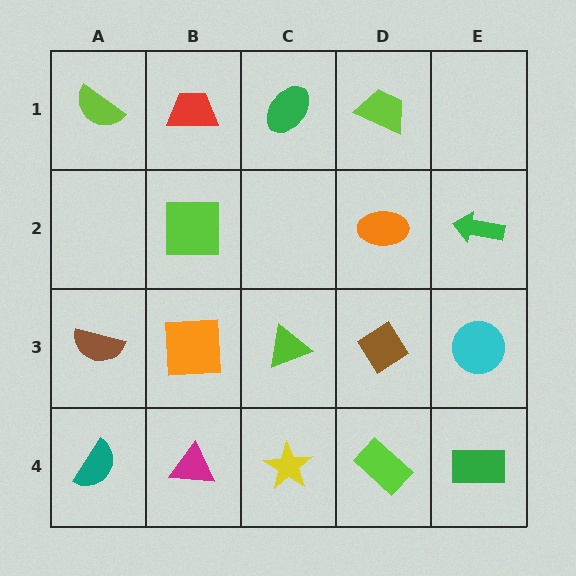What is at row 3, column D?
A brown diamond.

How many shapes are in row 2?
3 shapes.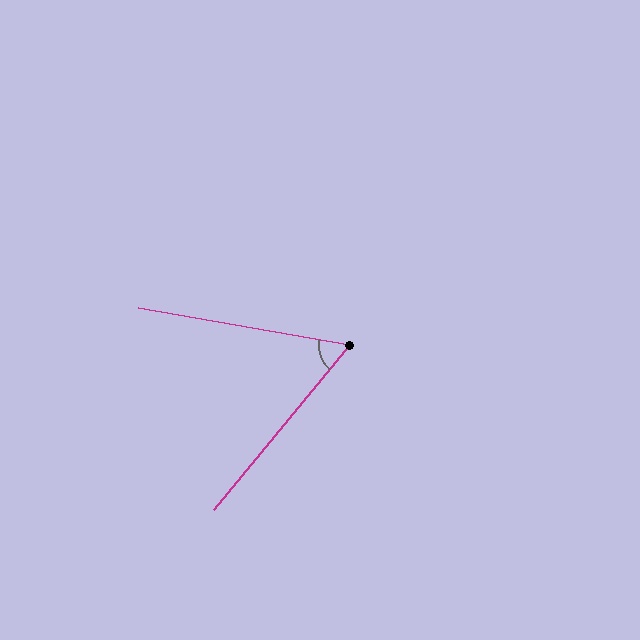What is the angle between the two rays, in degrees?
Approximately 60 degrees.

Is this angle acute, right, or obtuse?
It is acute.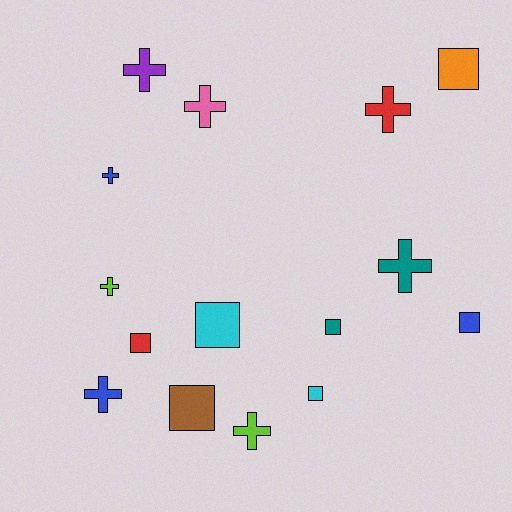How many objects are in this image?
There are 15 objects.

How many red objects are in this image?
There are 2 red objects.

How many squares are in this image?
There are 7 squares.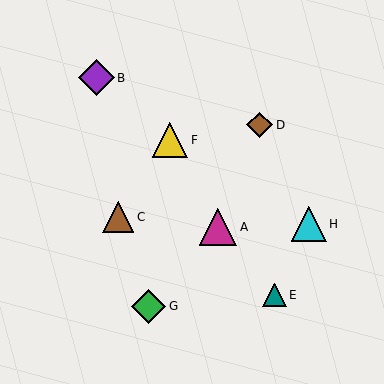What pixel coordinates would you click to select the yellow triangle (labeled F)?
Click at (170, 140) to select the yellow triangle F.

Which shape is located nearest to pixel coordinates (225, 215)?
The magenta triangle (labeled A) at (218, 227) is nearest to that location.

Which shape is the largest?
The magenta triangle (labeled A) is the largest.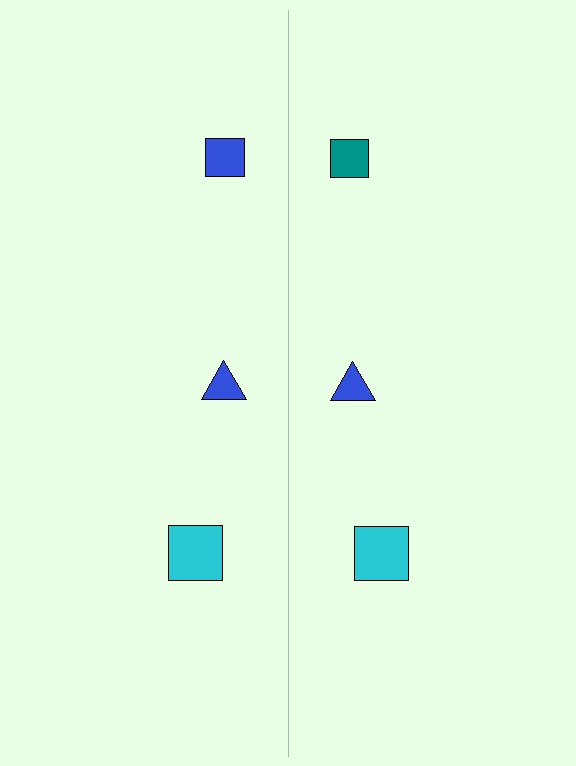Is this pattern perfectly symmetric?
No, the pattern is not perfectly symmetric. The teal square on the right side breaks the symmetry — its mirror counterpart is blue.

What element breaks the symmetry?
The teal square on the right side breaks the symmetry — its mirror counterpart is blue.